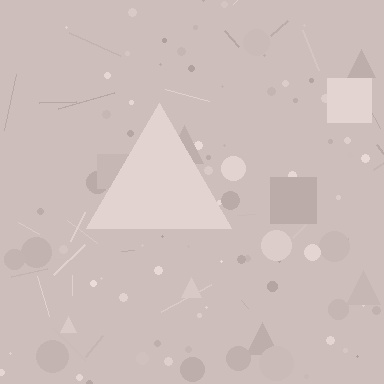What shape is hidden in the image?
A triangle is hidden in the image.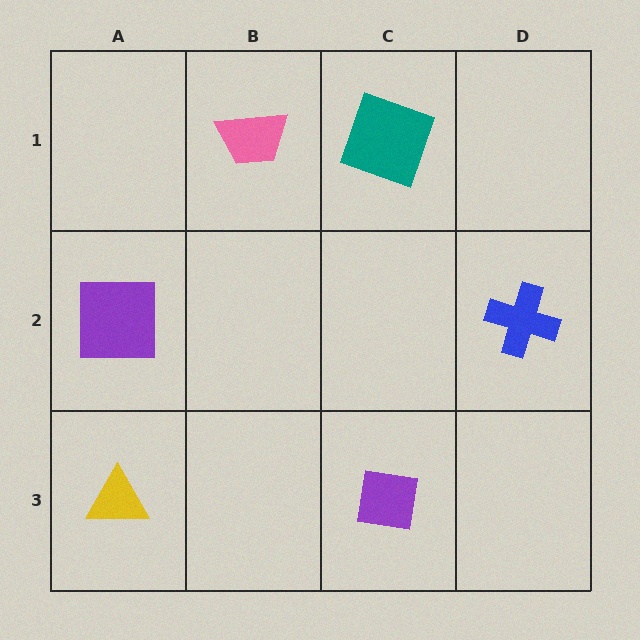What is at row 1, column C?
A teal square.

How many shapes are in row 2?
2 shapes.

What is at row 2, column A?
A purple square.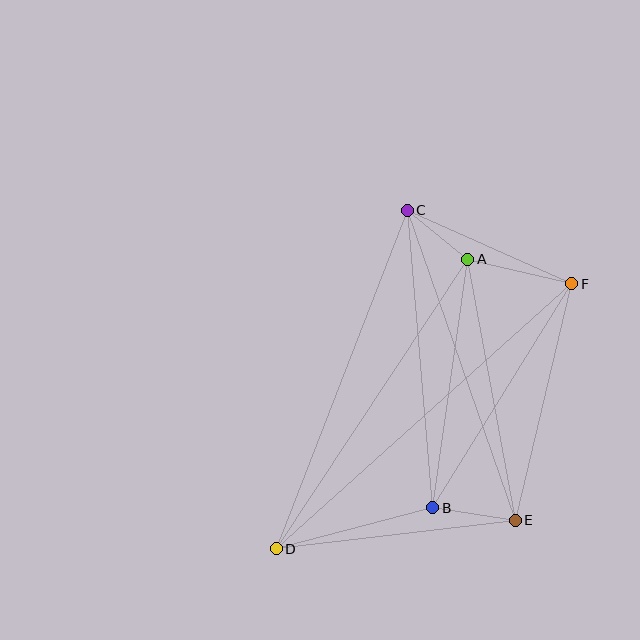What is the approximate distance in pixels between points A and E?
The distance between A and E is approximately 265 pixels.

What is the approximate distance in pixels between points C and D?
The distance between C and D is approximately 363 pixels.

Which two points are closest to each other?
Points A and C are closest to each other.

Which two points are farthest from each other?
Points D and F are farthest from each other.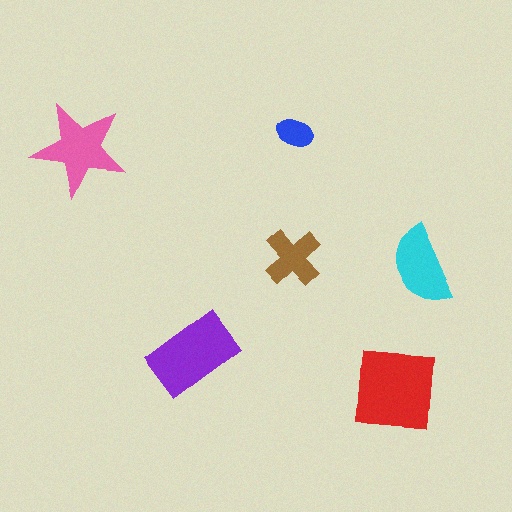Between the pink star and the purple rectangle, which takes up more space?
The purple rectangle.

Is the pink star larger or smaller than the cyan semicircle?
Larger.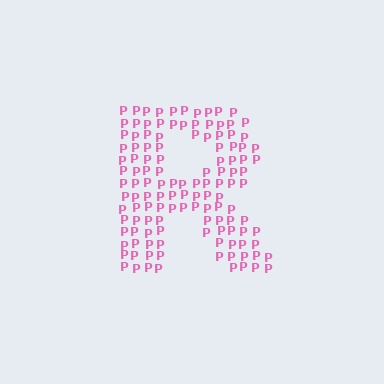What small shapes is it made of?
It is made of small letter P's.